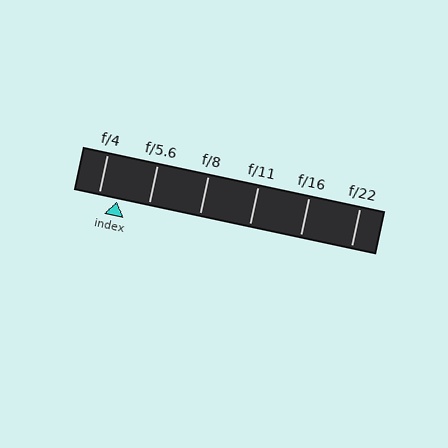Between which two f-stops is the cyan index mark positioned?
The index mark is between f/4 and f/5.6.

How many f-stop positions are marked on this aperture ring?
There are 6 f-stop positions marked.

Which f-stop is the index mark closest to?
The index mark is closest to f/4.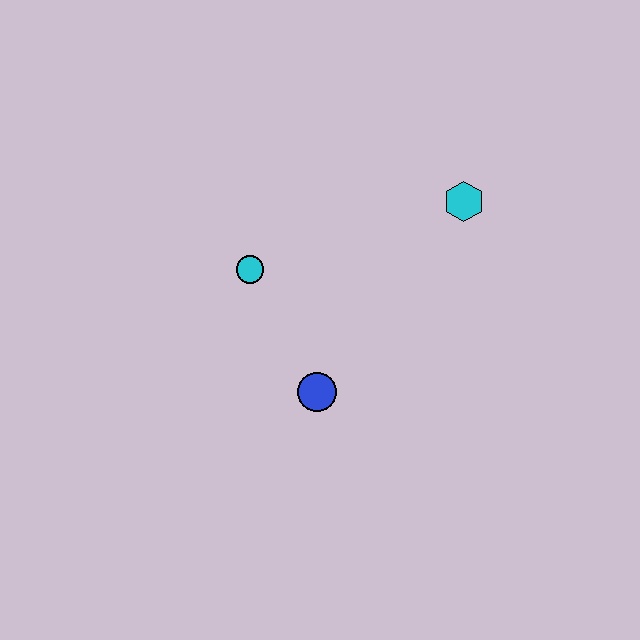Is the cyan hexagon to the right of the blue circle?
Yes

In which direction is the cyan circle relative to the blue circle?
The cyan circle is above the blue circle.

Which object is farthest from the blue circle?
The cyan hexagon is farthest from the blue circle.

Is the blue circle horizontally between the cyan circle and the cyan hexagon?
Yes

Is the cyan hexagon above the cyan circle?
Yes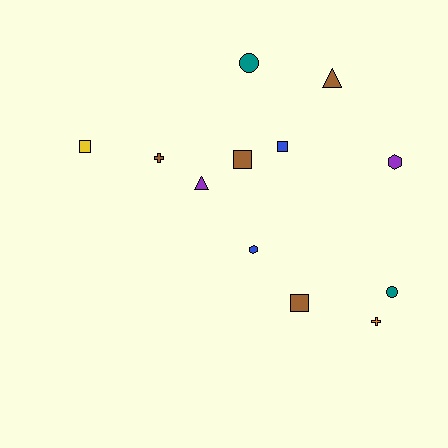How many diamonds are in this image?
There are no diamonds.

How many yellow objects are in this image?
There is 1 yellow object.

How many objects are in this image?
There are 12 objects.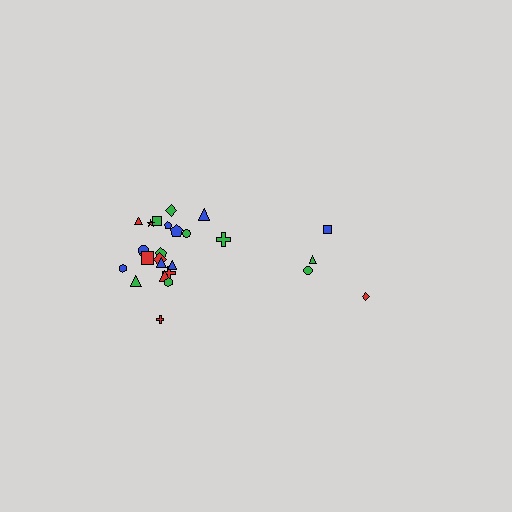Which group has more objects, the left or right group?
The left group.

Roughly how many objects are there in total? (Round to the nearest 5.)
Roughly 25 objects in total.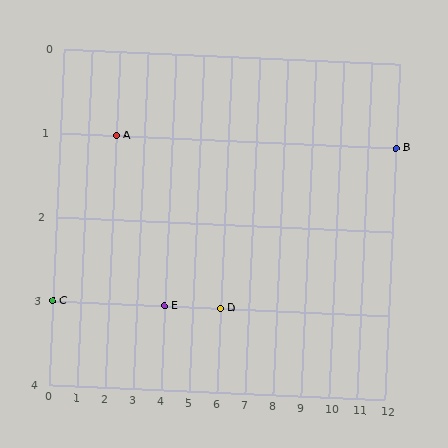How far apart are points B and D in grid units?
Points B and D are 6 columns and 2 rows apart (about 6.3 grid units diagonally).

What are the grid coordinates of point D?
Point D is at grid coordinates (6, 3).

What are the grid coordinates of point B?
Point B is at grid coordinates (12, 1).